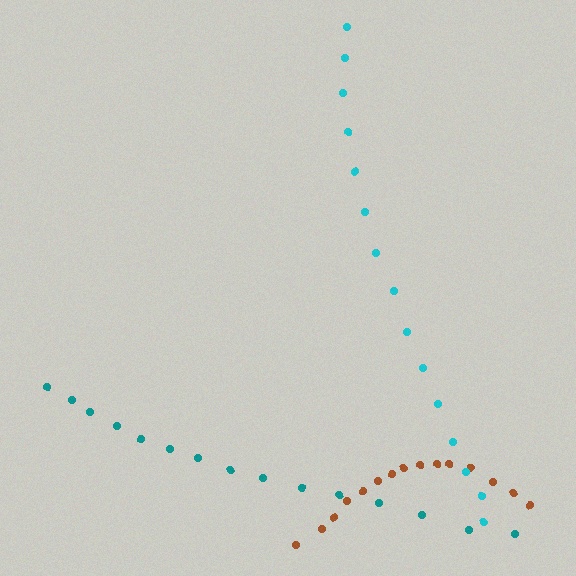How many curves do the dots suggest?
There are 3 distinct paths.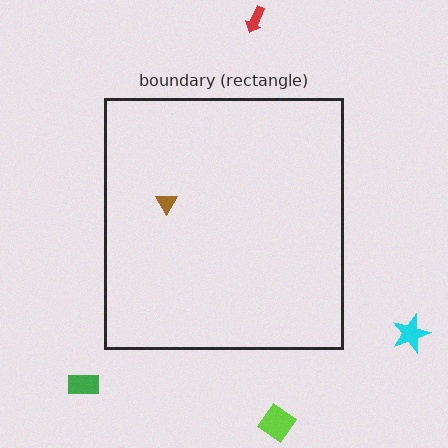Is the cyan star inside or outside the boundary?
Outside.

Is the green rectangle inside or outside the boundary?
Outside.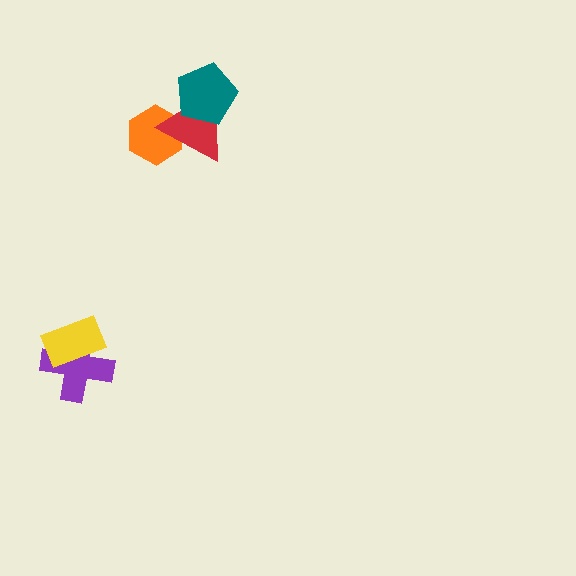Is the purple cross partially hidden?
Yes, it is partially covered by another shape.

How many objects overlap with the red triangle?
2 objects overlap with the red triangle.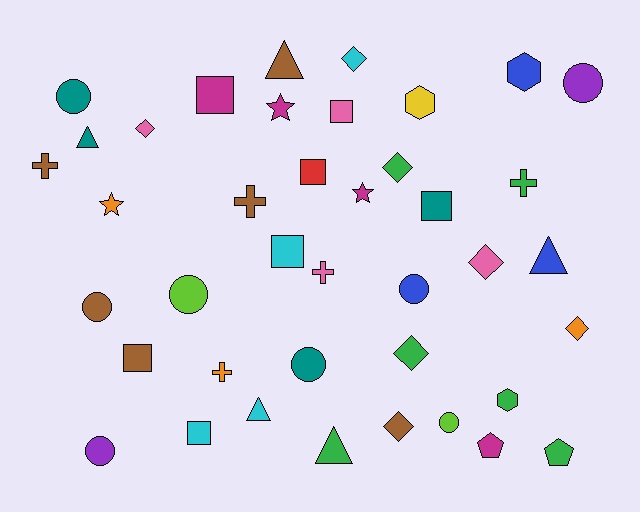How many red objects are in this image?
There is 1 red object.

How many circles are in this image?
There are 8 circles.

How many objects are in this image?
There are 40 objects.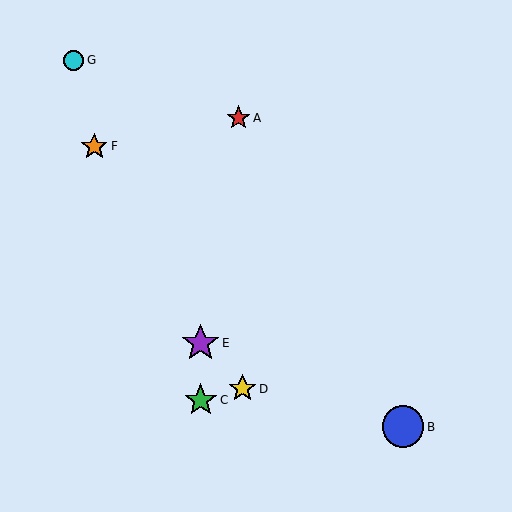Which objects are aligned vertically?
Objects C, E are aligned vertically.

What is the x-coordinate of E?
Object E is at x≈201.